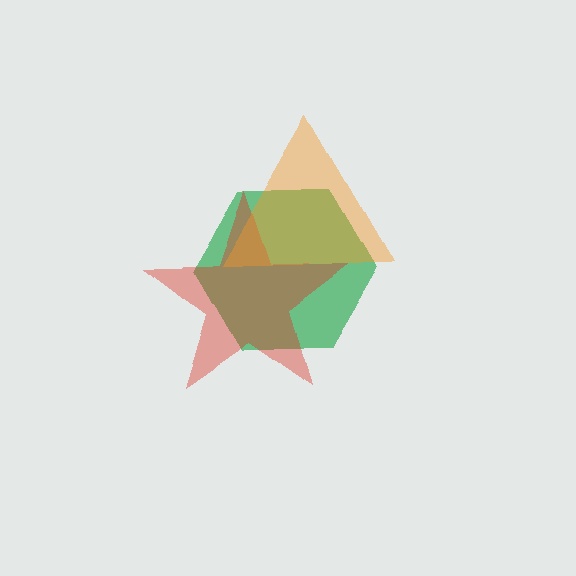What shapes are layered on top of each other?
The layered shapes are: a green hexagon, a red star, an orange triangle.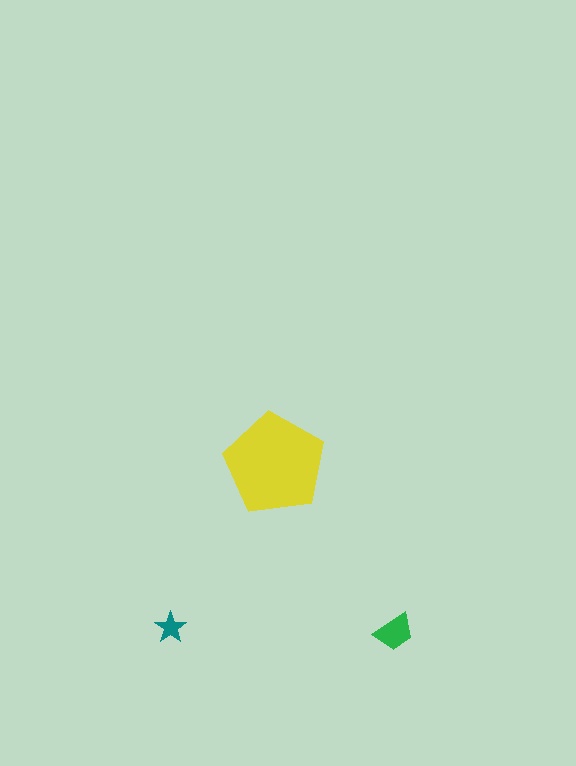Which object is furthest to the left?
The teal star is leftmost.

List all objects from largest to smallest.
The yellow pentagon, the green trapezoid, the teal star.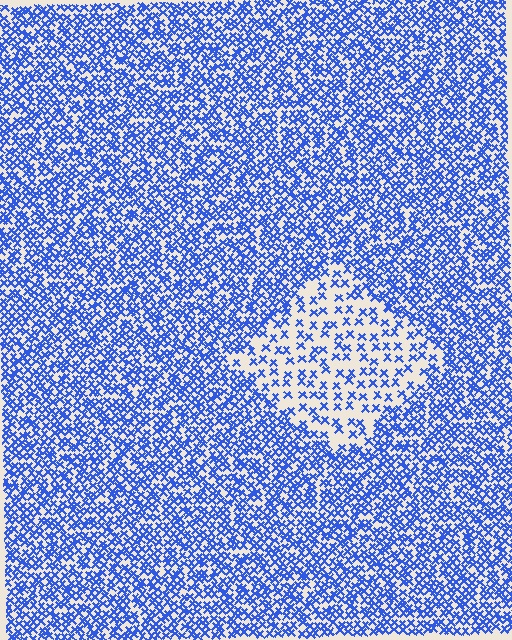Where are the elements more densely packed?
The elements are more densely packed outside the diamond boundary.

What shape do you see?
I see a diamond.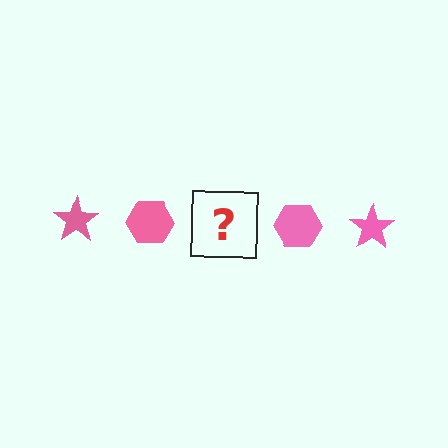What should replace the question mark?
The question mark should be replaced with a pink star.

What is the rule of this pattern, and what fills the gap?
The rule is that the pattern cycles through star, hexagon shapes in pink. The gap should be filled with a pink star.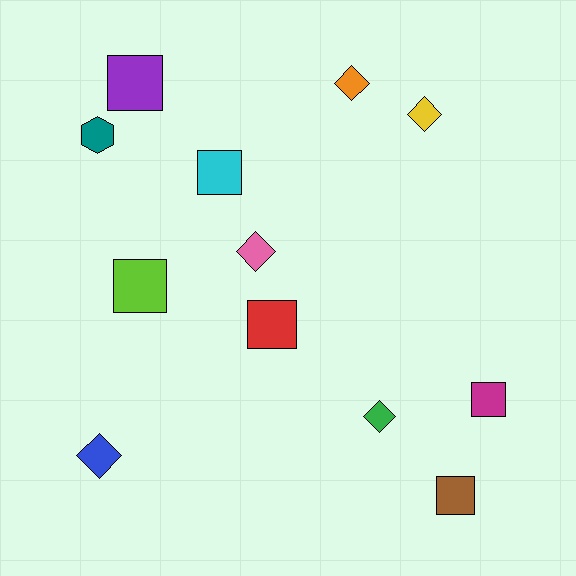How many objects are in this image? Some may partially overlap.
There are 12 objects.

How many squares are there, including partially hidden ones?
There are 6 squares.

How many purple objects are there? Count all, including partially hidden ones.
There is 1 purple object.